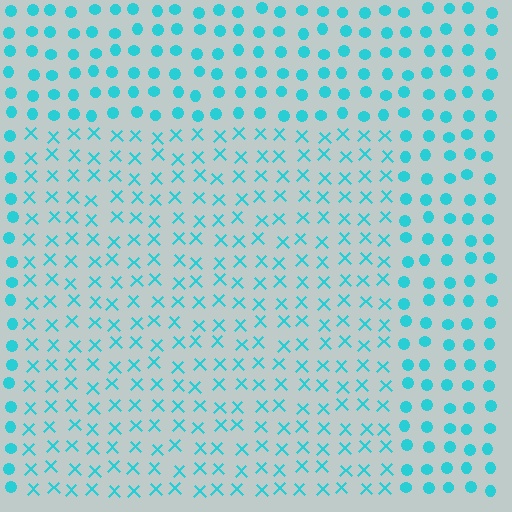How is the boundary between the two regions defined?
The boundary is defined by a change in element shape: X marks inside vs. circles outside. All elements share the same color and spacing.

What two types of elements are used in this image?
The image uses X marks inside the rectangle region and circles outside it.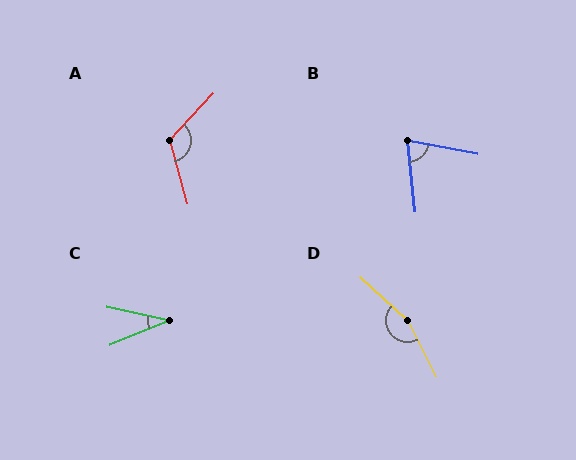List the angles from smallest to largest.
C (35°), B (73°), A (121°), D (159°).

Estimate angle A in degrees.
Approximately 121 degrees.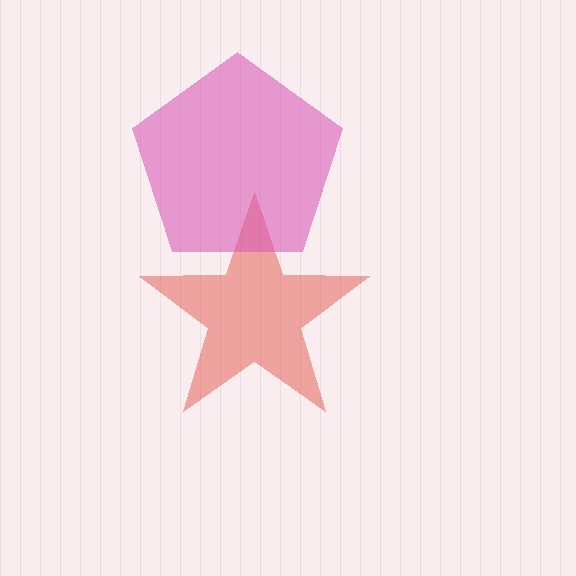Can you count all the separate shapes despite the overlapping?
Yes, there are 2 separate shapes.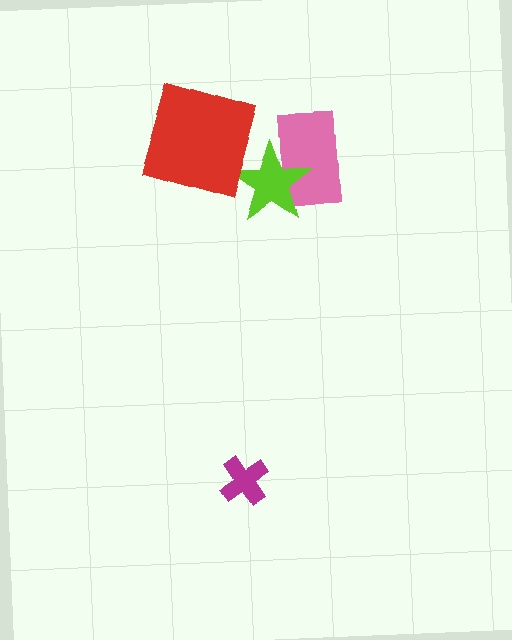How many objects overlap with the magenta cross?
0 objects overlap with the magenta cross.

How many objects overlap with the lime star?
1 object overlaps with the lime star.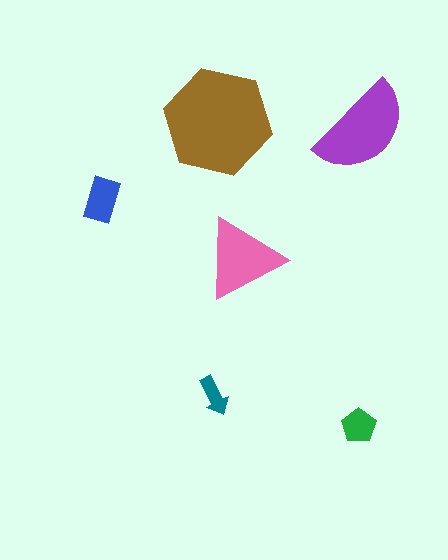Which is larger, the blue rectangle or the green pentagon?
The blue rectangle.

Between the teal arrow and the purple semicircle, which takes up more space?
The purple semicircle.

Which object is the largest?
The brown hexagon.